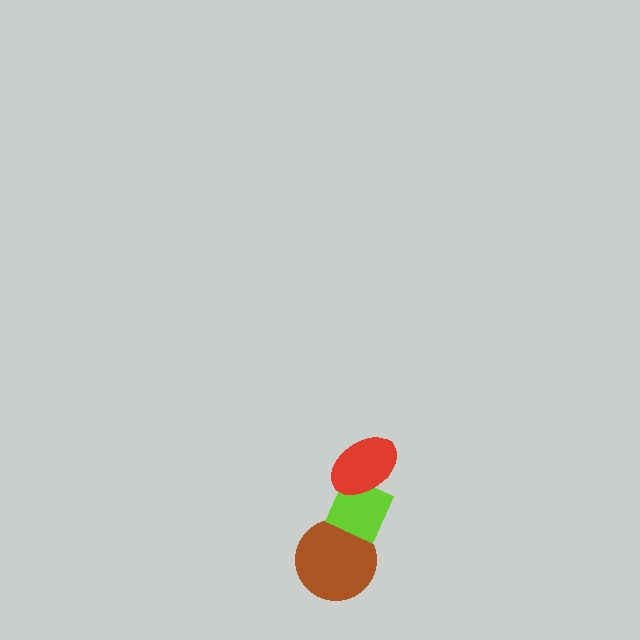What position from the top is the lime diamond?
The lime diamond is 2nd from the top.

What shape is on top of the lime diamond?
The red ellipse is on top of the lime diamond.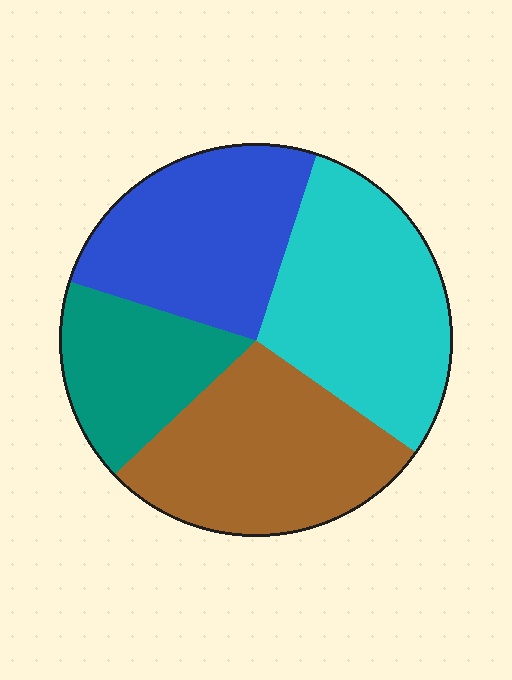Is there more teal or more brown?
Brown.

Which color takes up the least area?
Teal, at roughly 15%.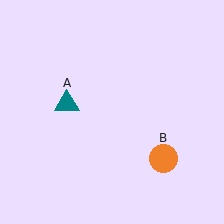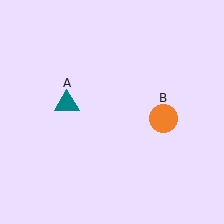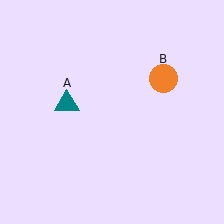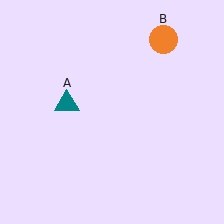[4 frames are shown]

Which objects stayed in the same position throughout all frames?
Teal triangle (object A) remained stationary.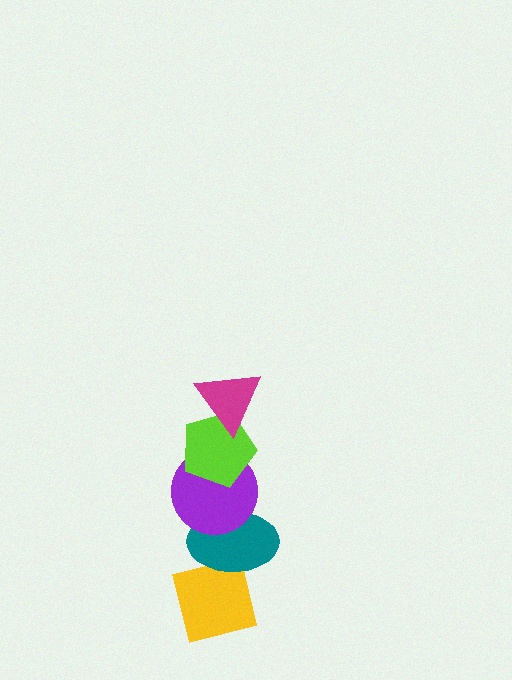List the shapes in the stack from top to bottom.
From top to bottom: the magenta triangle, the lime pentagon, the purple circle, the teal ellipse, the yellow square.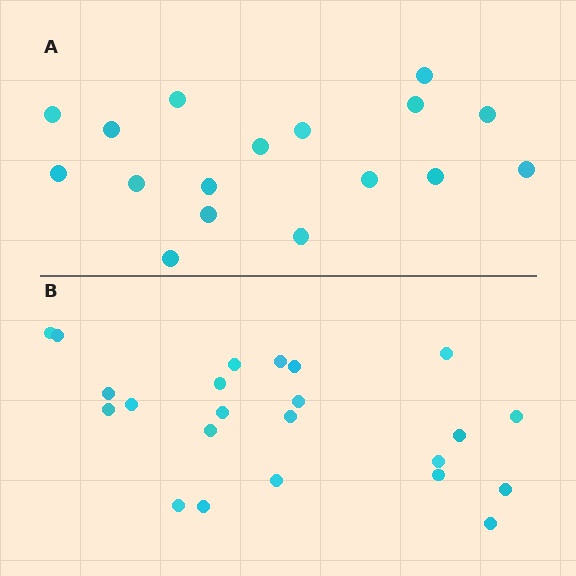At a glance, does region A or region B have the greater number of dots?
Region B (the bottom region) has more dots.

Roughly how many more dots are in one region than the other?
Region B has about 6 more dots than region A.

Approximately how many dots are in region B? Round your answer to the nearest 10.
About 20 dots. (The exact count is 23, which rounds to 20.)